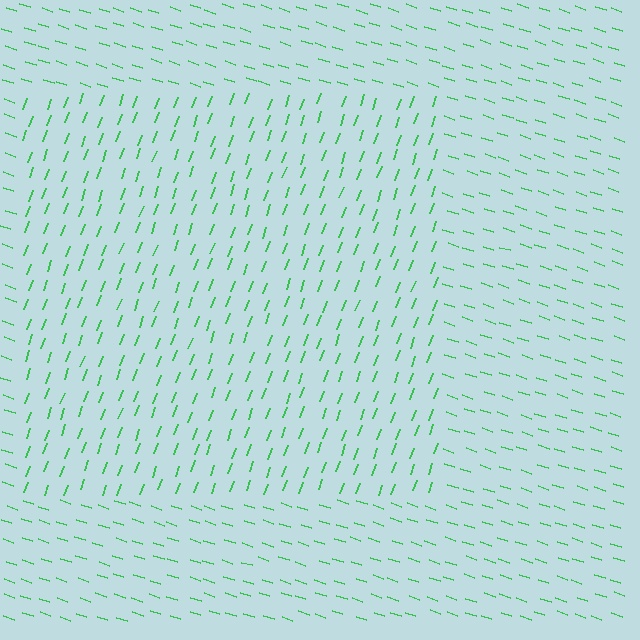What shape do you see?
I see a rectangle.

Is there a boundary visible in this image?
Yes, there is a texture boundary formed by a change in line orientation.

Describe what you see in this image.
The image is filled with small green line segments. A rectangle region in the image has lines oriented differently from the surrounding lines, creating a visible texture boundary.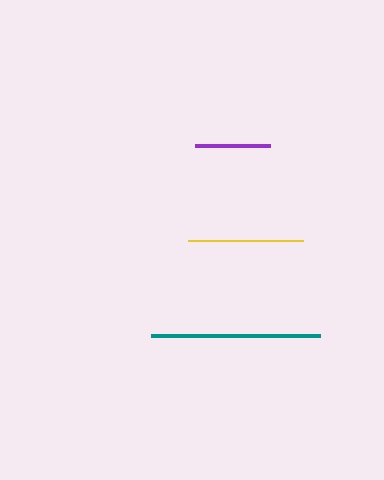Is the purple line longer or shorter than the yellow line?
The yellow line is longer than the purple line.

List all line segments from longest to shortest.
From longest to shortest: teal, yellow, purple.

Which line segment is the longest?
The teal line is the longest at approximately 168 pixels.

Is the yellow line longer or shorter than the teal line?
The teal line is longer than the yellow line.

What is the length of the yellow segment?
The yellow segment is approximately 115 pixels long.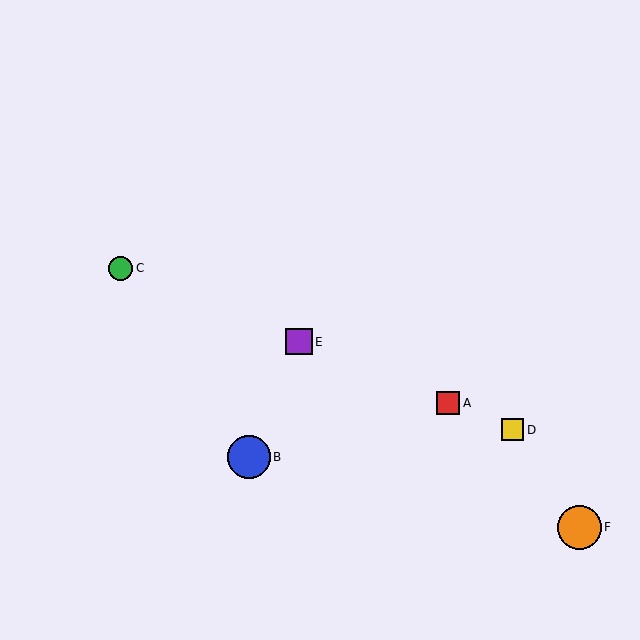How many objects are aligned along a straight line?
4 objects (A, C, D, E) are aligned along a straight line.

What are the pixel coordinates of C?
Object C is at (121, 268).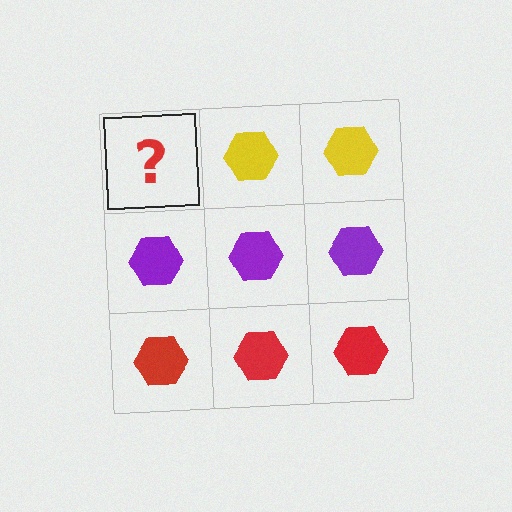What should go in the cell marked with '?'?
The missing cell should contain a yellow hexagon.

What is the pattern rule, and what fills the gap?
The rule is that each row has a consistent color. The gap should be filled with a yellow hexagon.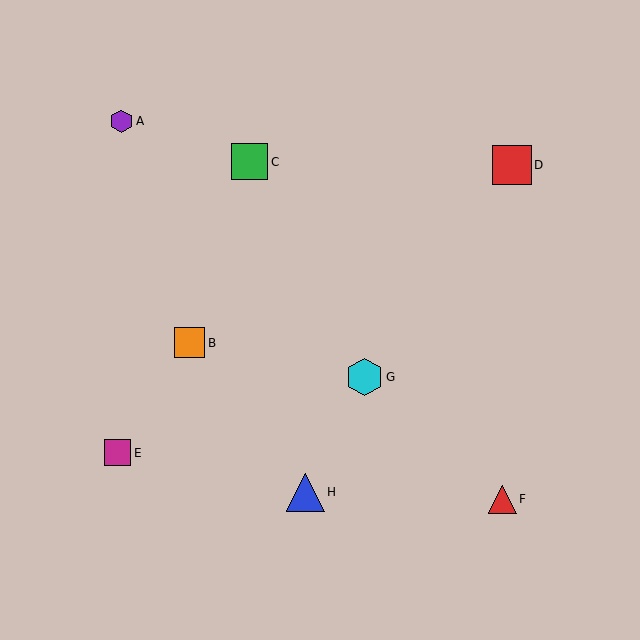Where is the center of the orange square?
The center of the orange square is at (190, 343).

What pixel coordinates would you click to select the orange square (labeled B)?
Click at (190, 343) to select the orange square B.